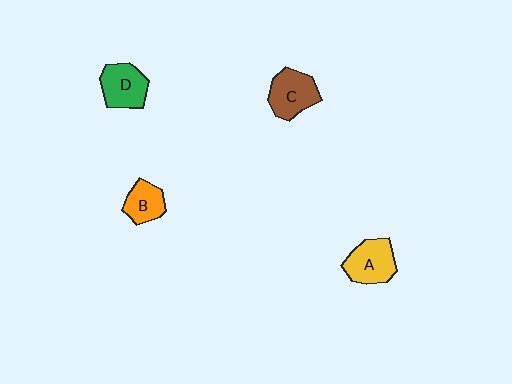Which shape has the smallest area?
Shape B (orange).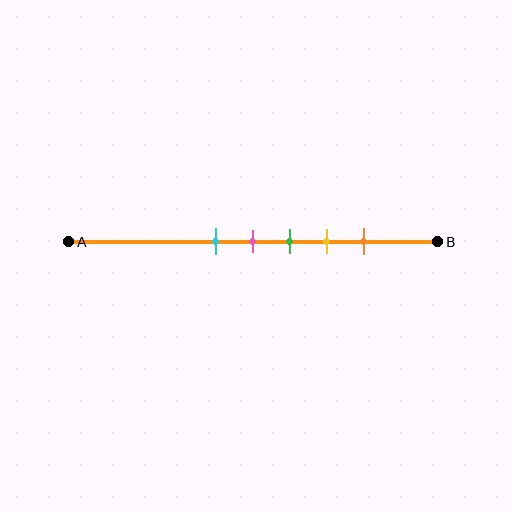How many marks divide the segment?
There are 5 marks dividing the segment.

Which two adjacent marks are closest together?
The cyan and pink marks are the closest adjacent pair.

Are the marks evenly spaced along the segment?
Yes, the marks are approximately evenly spaced.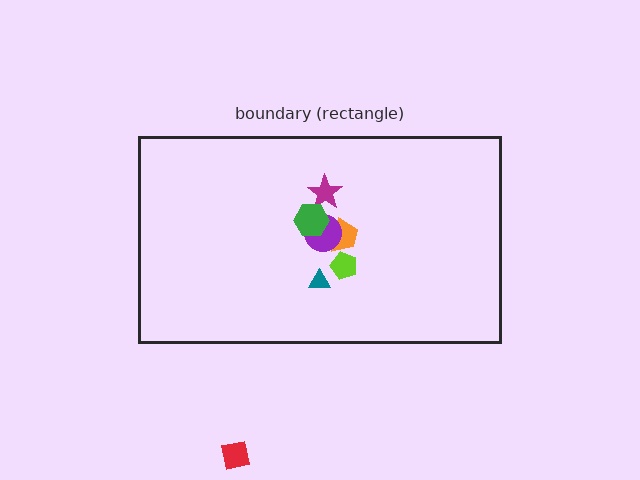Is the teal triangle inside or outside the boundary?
Inside.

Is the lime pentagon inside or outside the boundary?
Inside.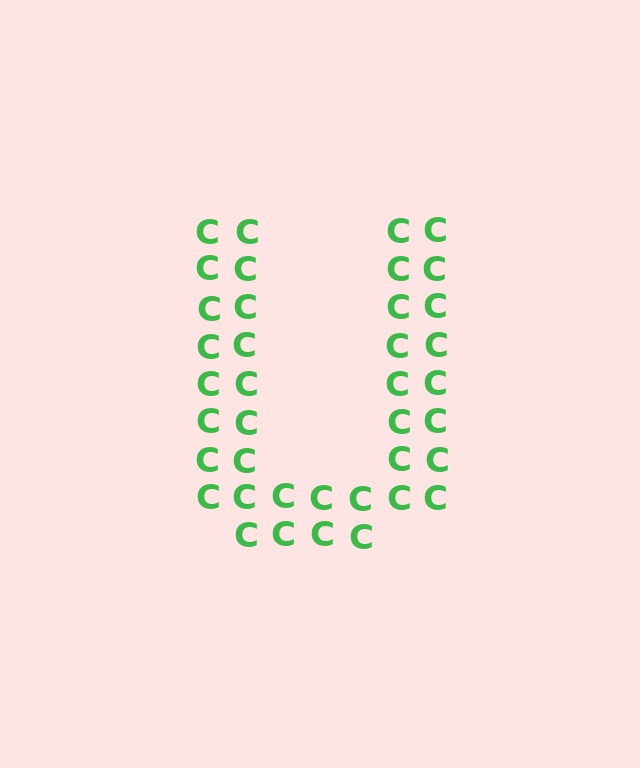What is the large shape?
The large shape is the letter U.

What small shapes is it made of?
It is made of small letter C's.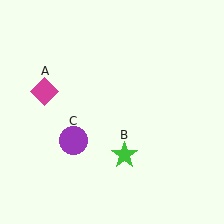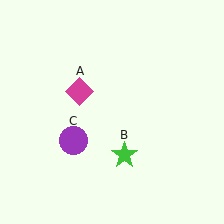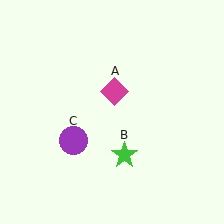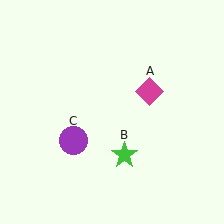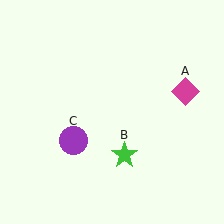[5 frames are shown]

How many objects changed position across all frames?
1 object changed position: magenta diamond (object A).